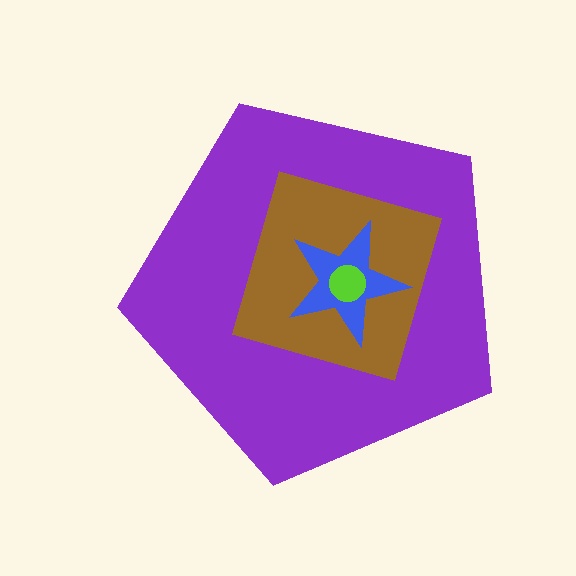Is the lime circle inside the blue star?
Yes.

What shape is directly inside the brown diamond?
The blue star.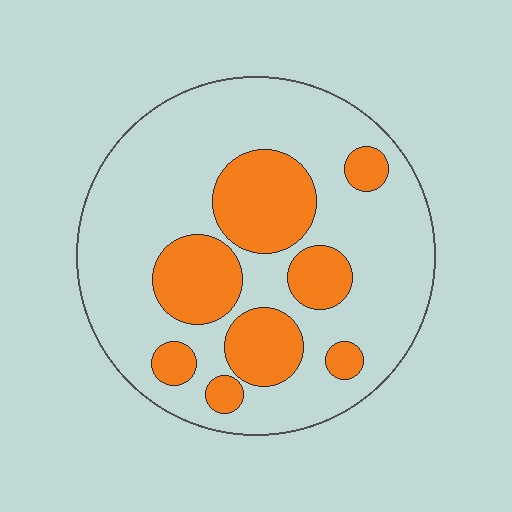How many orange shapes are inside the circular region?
8.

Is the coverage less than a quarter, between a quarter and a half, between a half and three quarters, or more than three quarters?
Between a quarter and a half.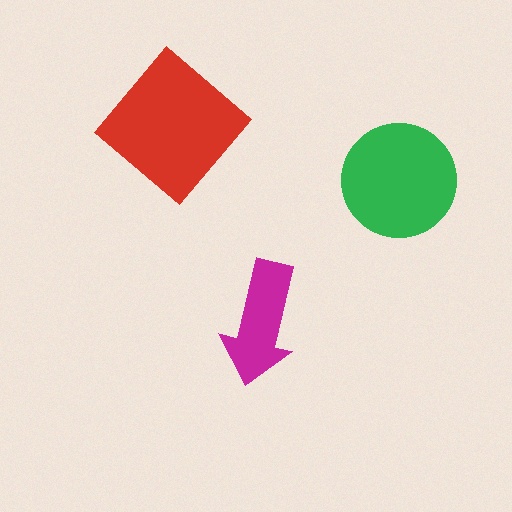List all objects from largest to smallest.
The red diamond, the green circle, the magenta arrow.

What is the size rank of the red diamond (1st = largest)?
1st.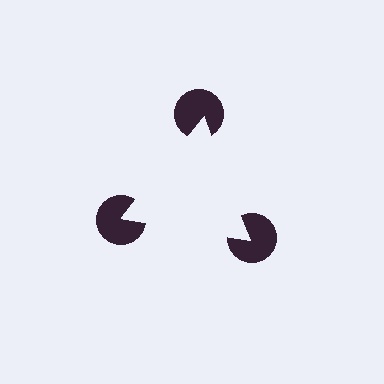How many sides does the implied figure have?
3 sides.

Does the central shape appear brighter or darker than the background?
It typically appears slightly brighter than the background, even though no actual brightness change is drawn.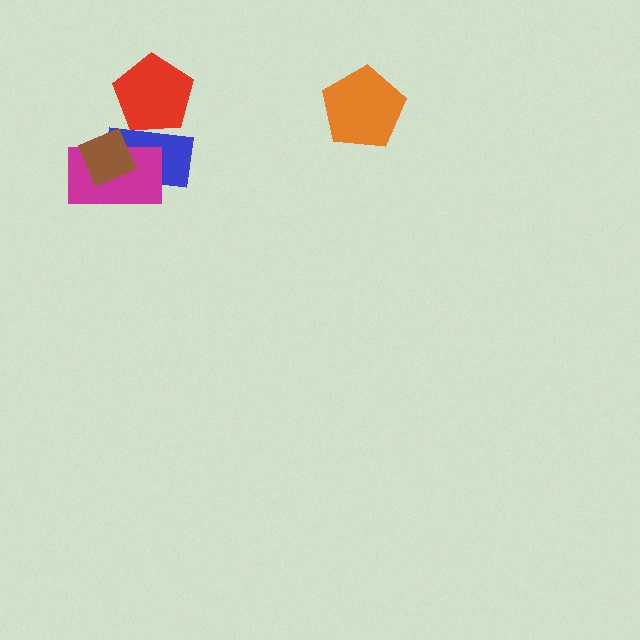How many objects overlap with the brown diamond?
2 objects overlap with the brown diamond.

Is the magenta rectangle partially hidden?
Yes, it is partially covered by another shape.